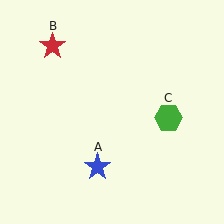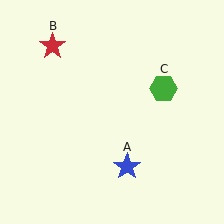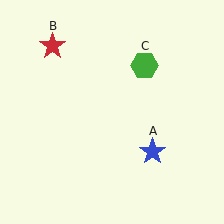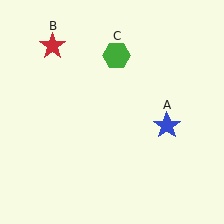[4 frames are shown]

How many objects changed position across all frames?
2 objects changed position: blue star (object A), green hexagon (object C).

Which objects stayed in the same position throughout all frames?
Red star (object B) remained stationary.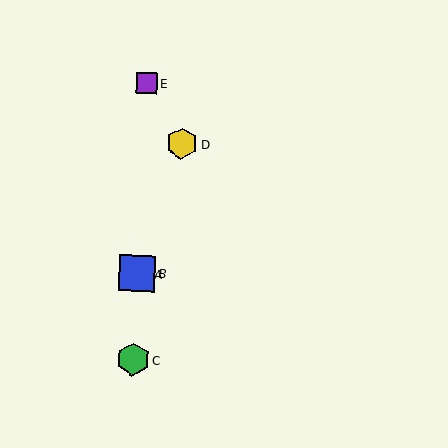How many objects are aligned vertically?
4 objects (A, B, C, E) are aligned vertically.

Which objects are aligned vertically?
Objects A, B, C, E are aligned vertically.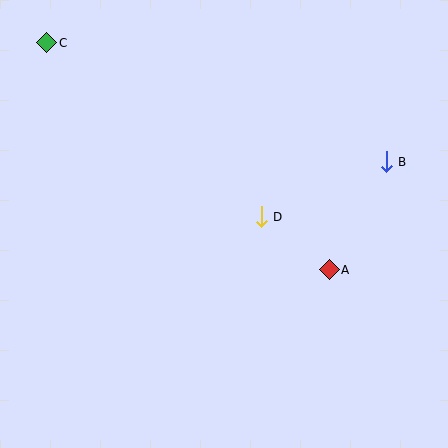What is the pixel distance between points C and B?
The distance between C and B is 360 pixels.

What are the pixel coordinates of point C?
Point C is at (47, 43).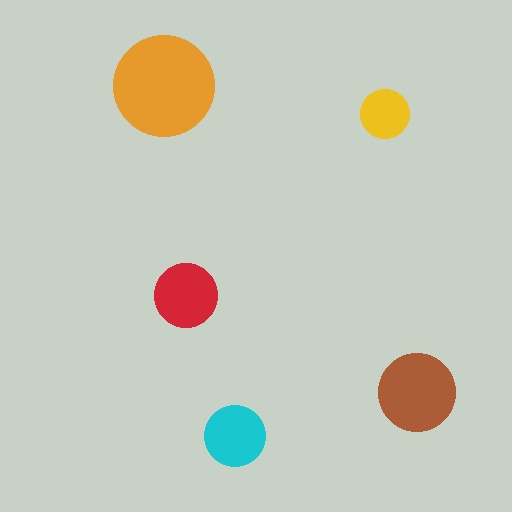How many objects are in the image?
There are 5 objects in the image.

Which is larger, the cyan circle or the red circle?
The red one.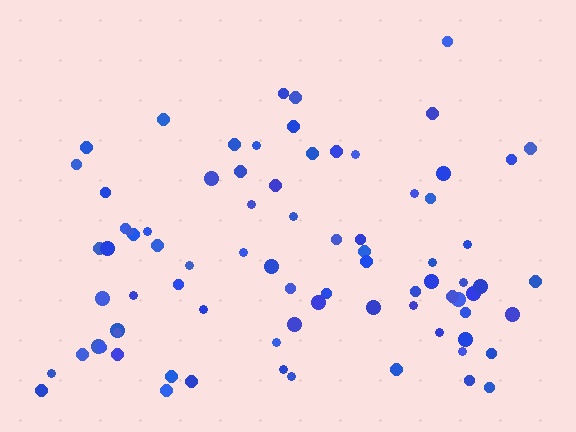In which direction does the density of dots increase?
From top to bottom, with the bottom side densest.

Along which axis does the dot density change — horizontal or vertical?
Vertical.